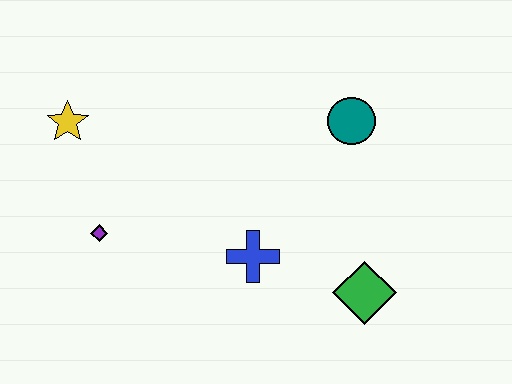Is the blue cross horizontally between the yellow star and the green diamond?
Yes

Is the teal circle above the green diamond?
Yes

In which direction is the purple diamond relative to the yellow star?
The purple diamond is below the yellow star.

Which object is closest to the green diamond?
The blue cross is closest to the green diamond.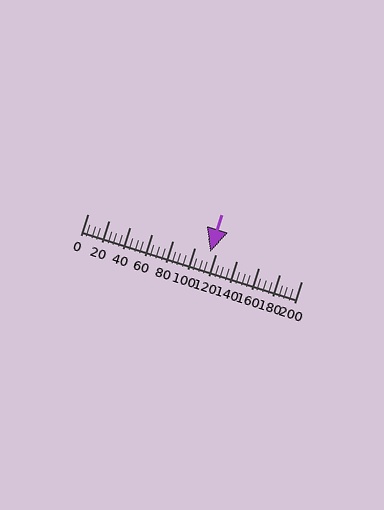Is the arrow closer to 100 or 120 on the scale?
The arrow is closer to 120.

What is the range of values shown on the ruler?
The ruler shows values from 0 to 200.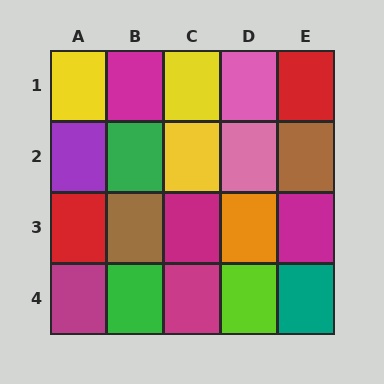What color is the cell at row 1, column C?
Yellow.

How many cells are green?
2 cells are green.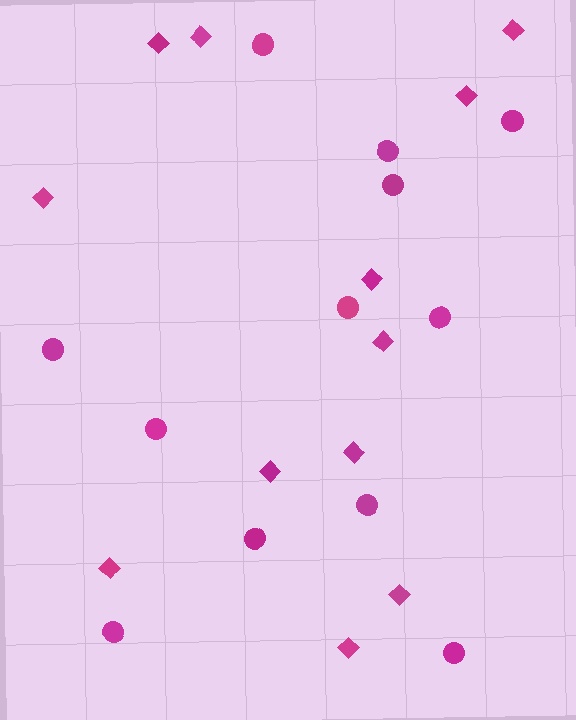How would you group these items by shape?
There are 2 groups: one group of circles (12) and one group of diamonds (12).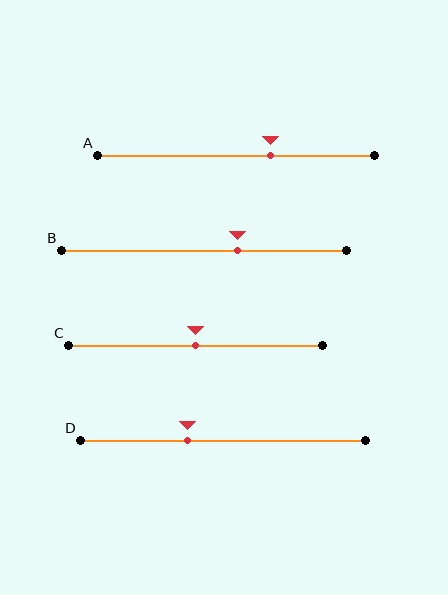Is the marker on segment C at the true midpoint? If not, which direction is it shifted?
Yes, the marker on segment C is at the true midpoint.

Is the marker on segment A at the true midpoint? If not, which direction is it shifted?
No, the marker on segment A is shifted to the right by about 12% of the segment length.